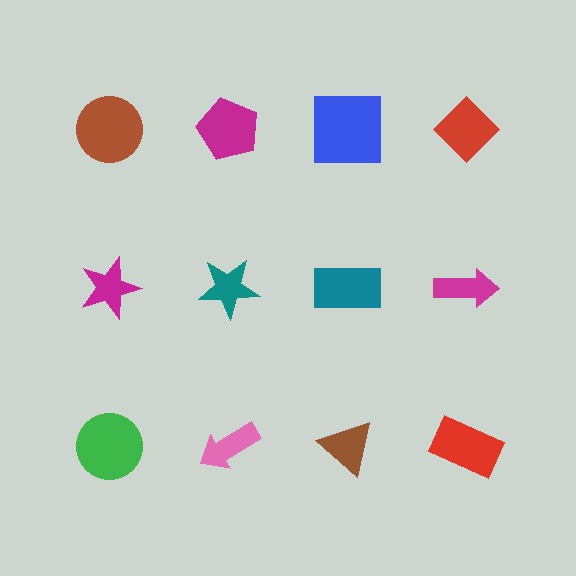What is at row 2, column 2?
A teal star.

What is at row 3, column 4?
A red rectangle.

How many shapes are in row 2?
4 shapes.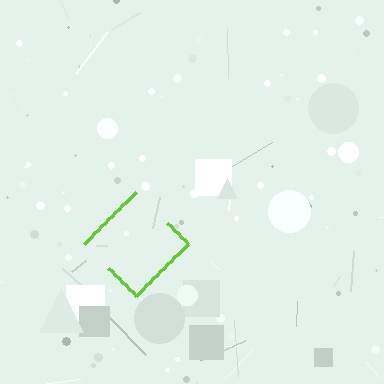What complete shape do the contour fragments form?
The contour fragments form a diamond.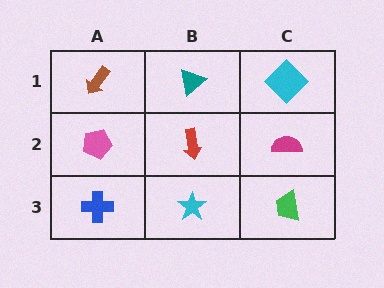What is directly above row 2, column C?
A cyan diamond.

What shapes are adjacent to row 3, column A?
A pink pentagon (row 2, column A), a cyan star (row 3, column B).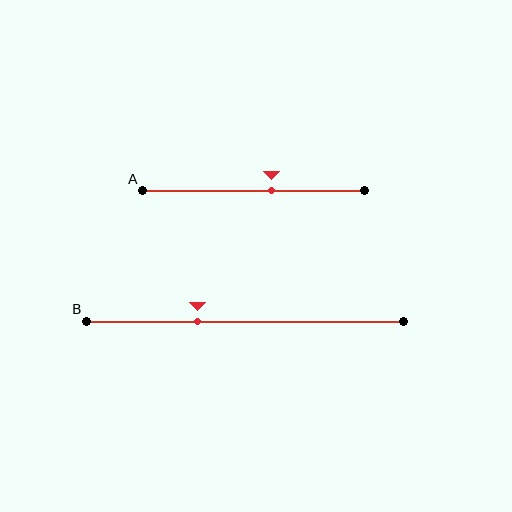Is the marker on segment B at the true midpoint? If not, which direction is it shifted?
No, the marker on segment B is shifted to the left by about 15% of the segment length.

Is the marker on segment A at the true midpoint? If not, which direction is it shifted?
No, the marker on segment A is shifted to the right by about 8% of the segment length.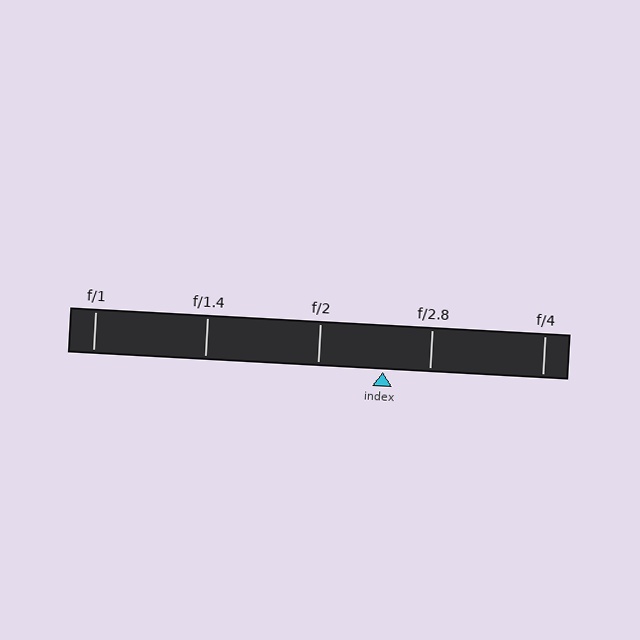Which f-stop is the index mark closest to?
The index mark is closest to f/2.8.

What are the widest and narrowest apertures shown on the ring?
The widest aperture shown is f/1 and the narrowest is f/4.